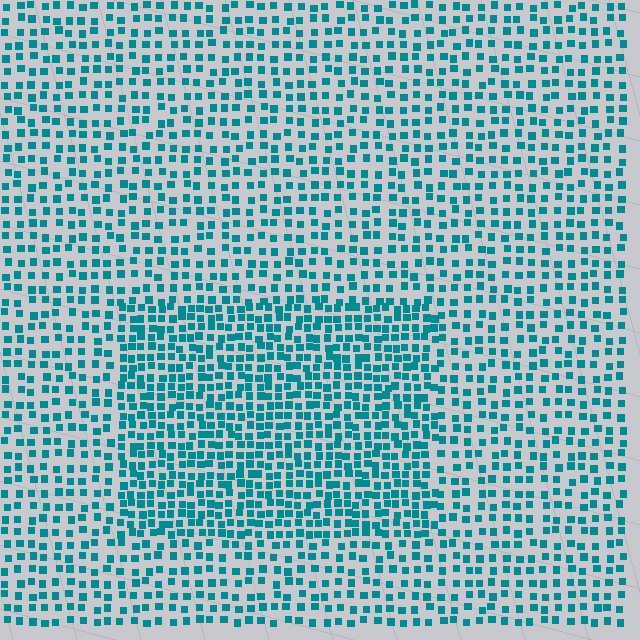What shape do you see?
I see a rectangle.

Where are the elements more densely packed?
The elements are more densely packed inside the rectangle boundary.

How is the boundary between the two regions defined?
The boundary is defined by a change in element density (approximately 1.7x ratio). All elements are the same color, size, and shape.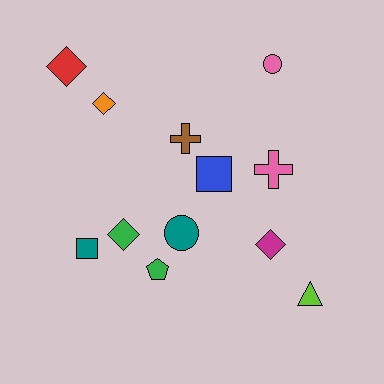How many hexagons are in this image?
There are no hexagons.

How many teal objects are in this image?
There are 2 teal objects.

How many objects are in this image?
There are 12 objects.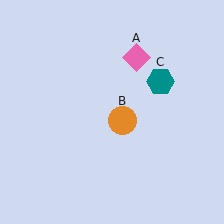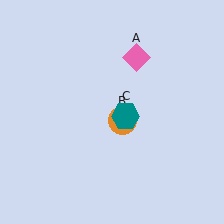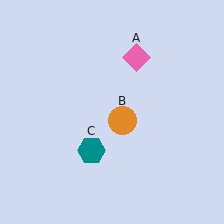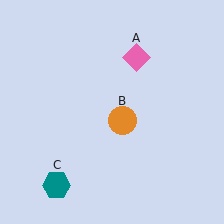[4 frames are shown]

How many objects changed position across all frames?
1 object changed position: teal hexagon (object C).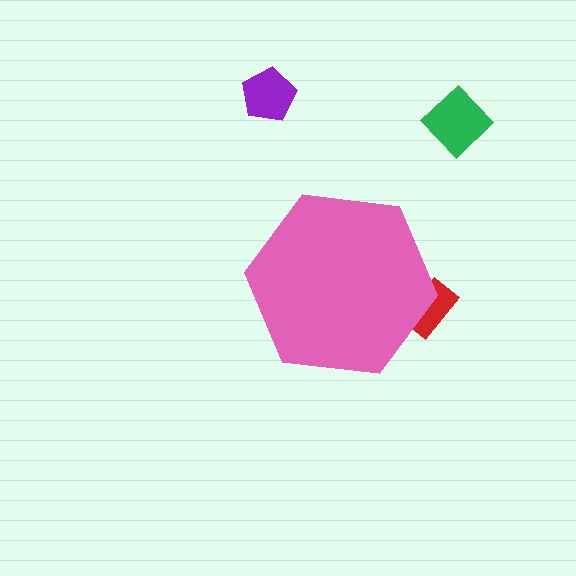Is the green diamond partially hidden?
No, the green diamond is fully visible.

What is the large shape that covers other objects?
A pink hexagon.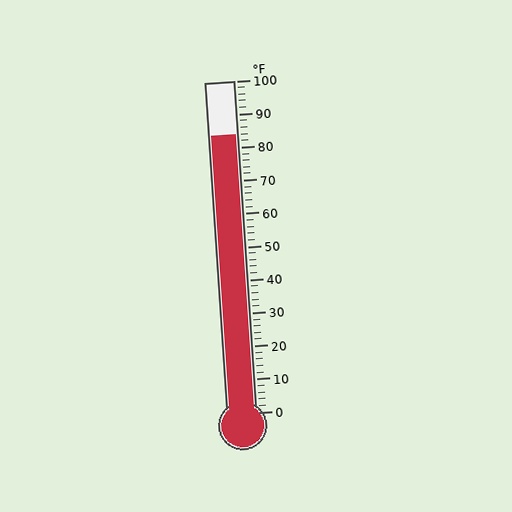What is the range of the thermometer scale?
The thermometer scale ranges from 0°F to 100°F.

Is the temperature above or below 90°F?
The temperature is below 90°F.